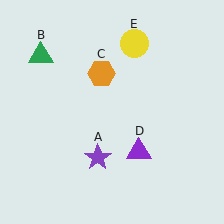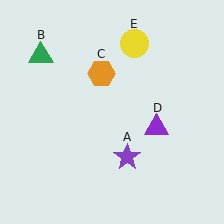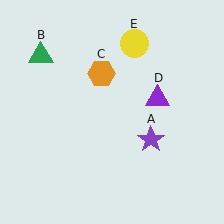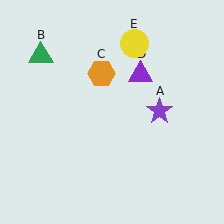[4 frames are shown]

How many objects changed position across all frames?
2 objects changed position: purple star (object A), purple triangle (object D).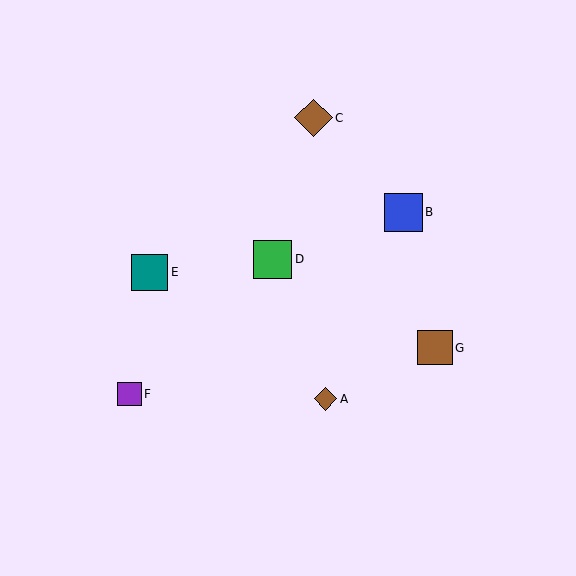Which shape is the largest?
The green square (labeled D) is the largest.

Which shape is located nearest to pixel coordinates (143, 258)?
The teal square (labeled E) at (149, 272) is nearest to that location.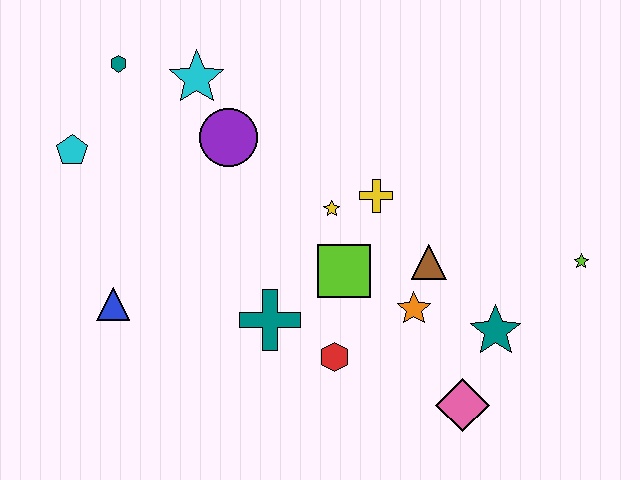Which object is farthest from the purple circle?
The lime star is farthest from the purple circle.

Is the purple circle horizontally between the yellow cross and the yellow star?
No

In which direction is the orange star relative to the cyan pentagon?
The orange star is to the right of the cyan pentagon.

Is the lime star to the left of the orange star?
No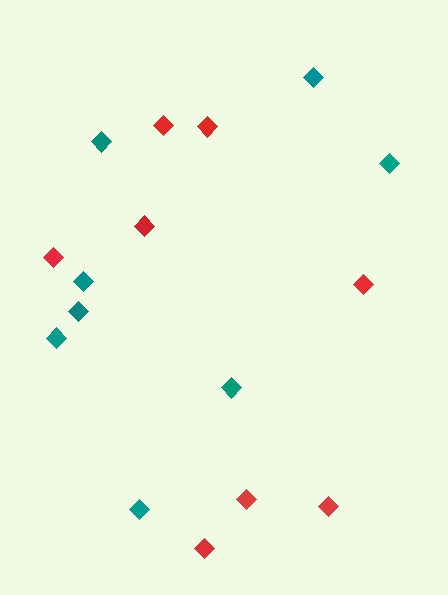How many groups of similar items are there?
There are 2 groups: one group of red diamonds (8) and one group of teal diamonds (8).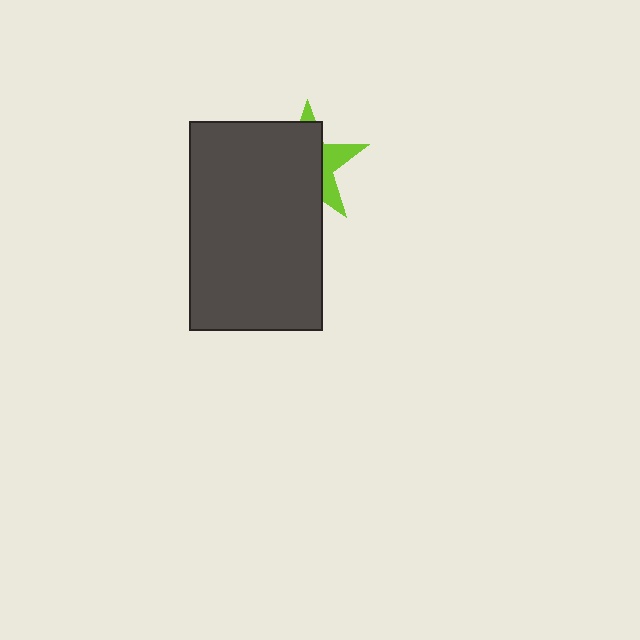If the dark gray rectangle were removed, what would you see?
You would see the complete lime star.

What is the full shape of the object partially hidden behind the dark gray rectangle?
The partially hidden object is a lime star.